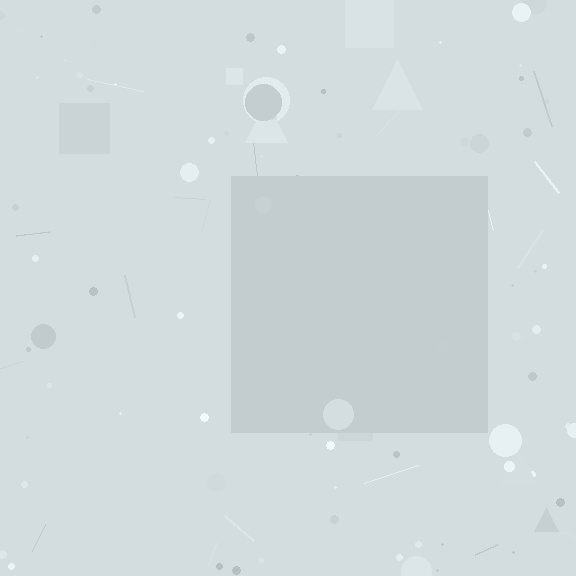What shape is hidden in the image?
A square is hidden in the image.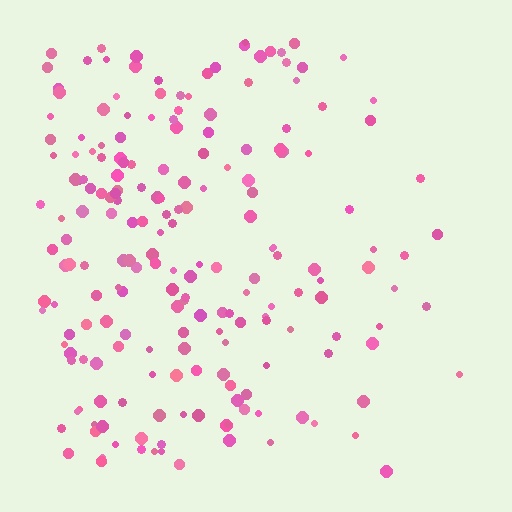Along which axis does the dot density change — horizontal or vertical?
Horizontal.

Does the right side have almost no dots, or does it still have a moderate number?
Still a moderate number, just noticeably fewer than the left.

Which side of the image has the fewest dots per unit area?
The right.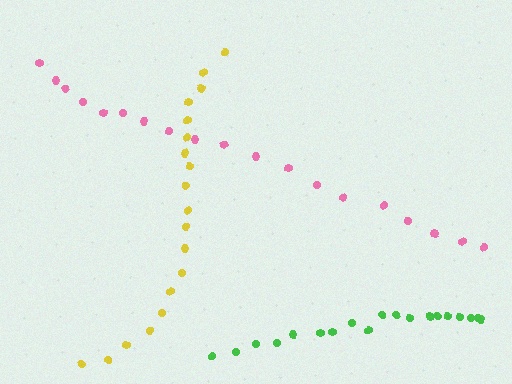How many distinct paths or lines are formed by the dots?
There are 3 distinct paths.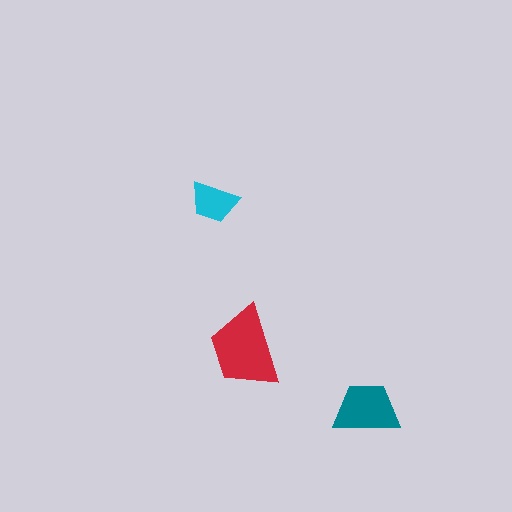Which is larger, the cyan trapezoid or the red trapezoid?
The red one.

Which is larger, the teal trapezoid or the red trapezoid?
The red one.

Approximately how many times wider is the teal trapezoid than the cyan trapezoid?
About 1.5 times wider.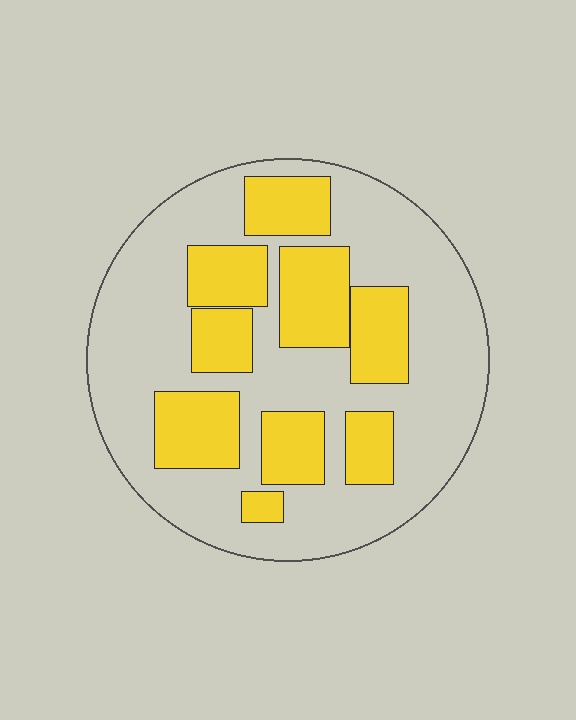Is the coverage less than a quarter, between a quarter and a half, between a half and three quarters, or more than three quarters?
Between a quarter and a half.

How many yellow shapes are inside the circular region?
9.